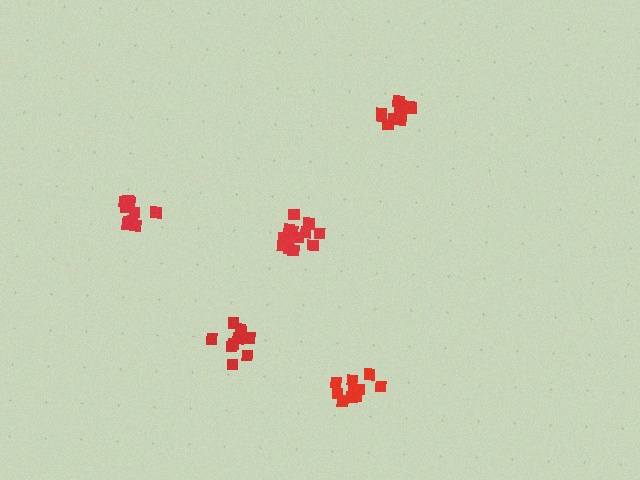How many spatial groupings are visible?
There are 5 spatial groupings.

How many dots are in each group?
Group 1: 14 dots, Group 2: 10 dots, Group 3: 10 dots, Group 4: 10 dots, Group 5: 10 dots (54 total).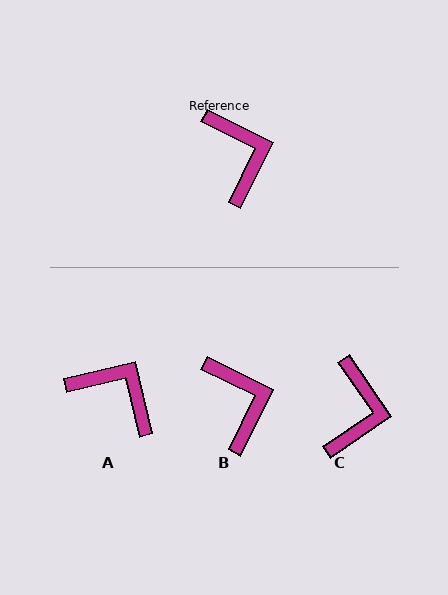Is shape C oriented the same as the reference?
No, it is off by about 29 degrees.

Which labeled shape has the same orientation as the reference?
B.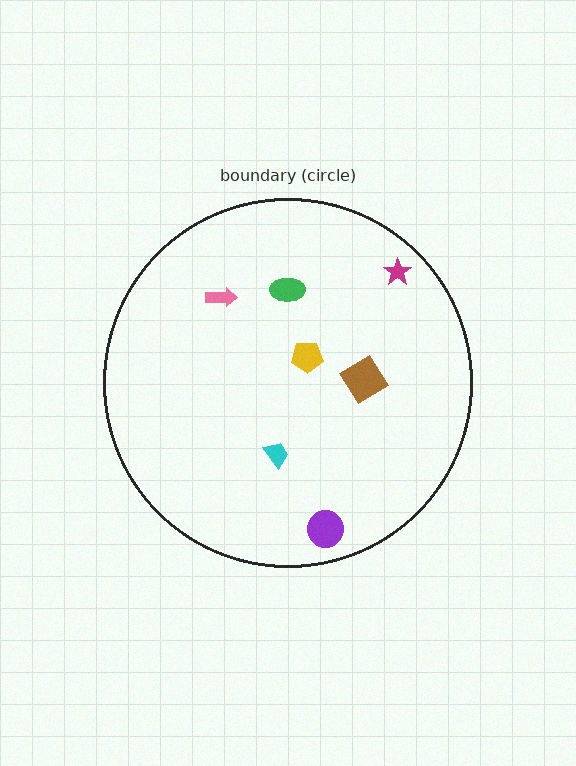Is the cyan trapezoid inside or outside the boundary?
Inside.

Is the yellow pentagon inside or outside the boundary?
Inside.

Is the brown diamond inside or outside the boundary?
Inside.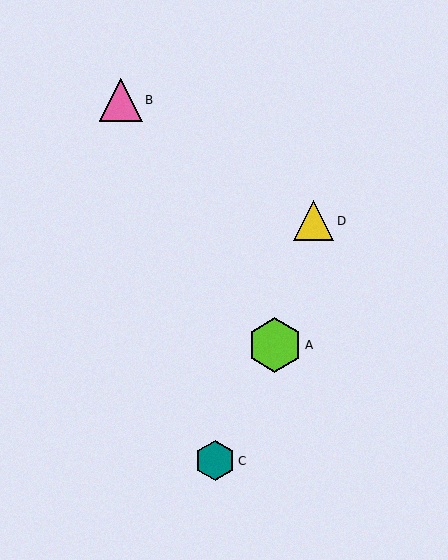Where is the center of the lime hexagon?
The center of the lime hexagon is at (275, 345).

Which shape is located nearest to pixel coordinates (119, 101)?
The pink triangle (labeled B) at (121, 100) is nearest to that location.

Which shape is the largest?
The lime hexagon (labeled A) is the largest.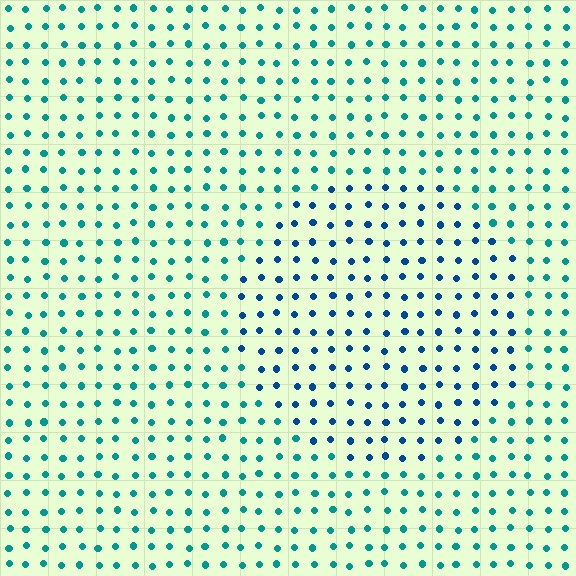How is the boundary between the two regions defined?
The boundary is defined purely by a slight shift in hue (about 35 degrees). Spacing, size, and orientation are identical on both sides.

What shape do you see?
I see a circle.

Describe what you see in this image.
The image is filled with small teal elements in a uniform arrangement. A circle-shaped region is visible where the elements are tinted to a slightly different hue, forming a subtle color boundary.